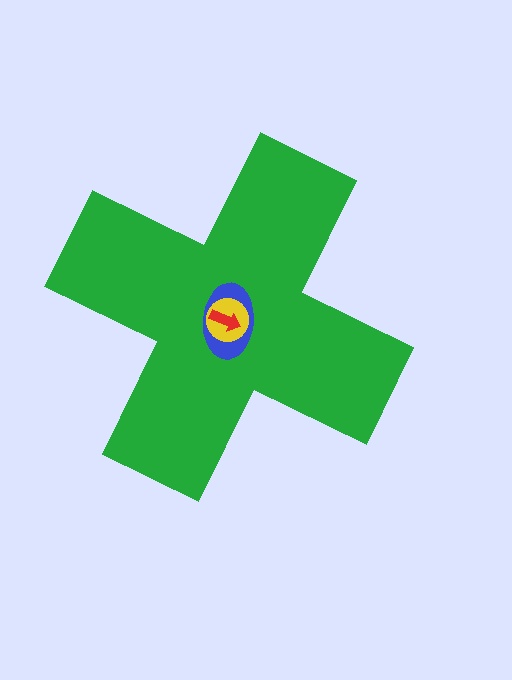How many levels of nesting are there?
4.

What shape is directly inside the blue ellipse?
The yellow circle.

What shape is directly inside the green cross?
The blue ellipse.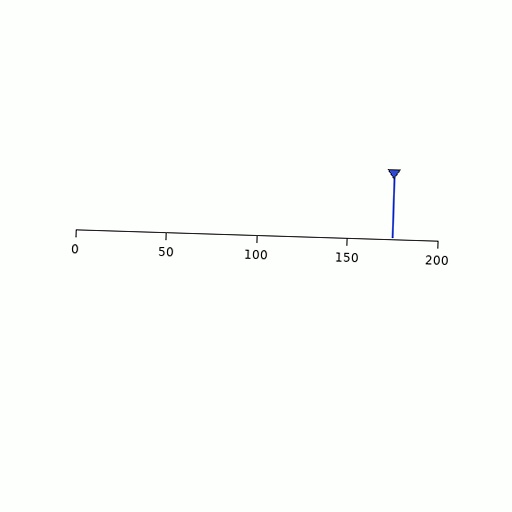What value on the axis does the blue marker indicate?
The marker indicates approximately 175.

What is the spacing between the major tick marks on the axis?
The major ticks are spaced 50 apart.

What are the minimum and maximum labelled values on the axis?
The axis runs from 0 to 200.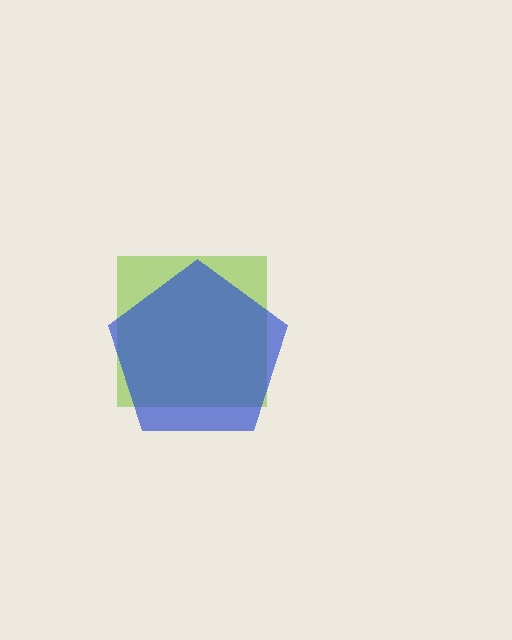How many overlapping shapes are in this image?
There are 2 overlapping shapes in the image.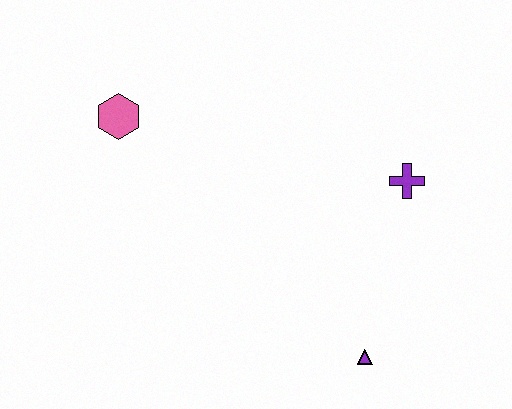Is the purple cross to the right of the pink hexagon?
Yes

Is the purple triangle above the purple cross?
No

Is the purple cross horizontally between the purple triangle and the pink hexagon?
No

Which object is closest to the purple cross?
The purple triangle is closest to the purple cross.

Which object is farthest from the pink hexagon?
The purple triangle is farthest from the pink hexagon.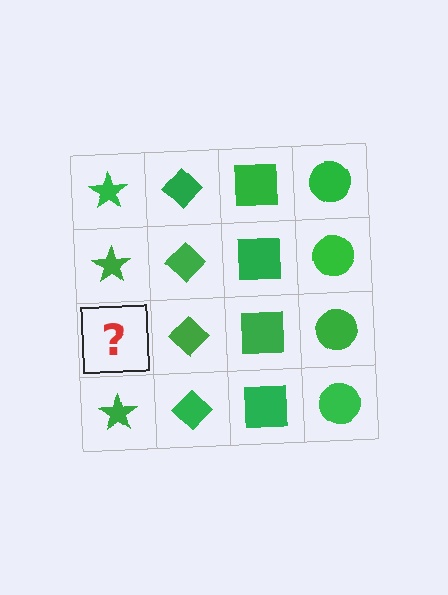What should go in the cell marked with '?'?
The missing cell should contain a green star.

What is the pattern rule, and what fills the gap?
The rule is that each column has a consistent shape. The gap should be filled with a green star.